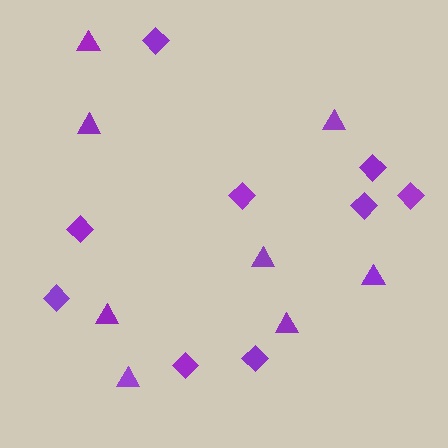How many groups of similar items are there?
There are 2 groups: one group of diamonds (9) and one group of triangles (8).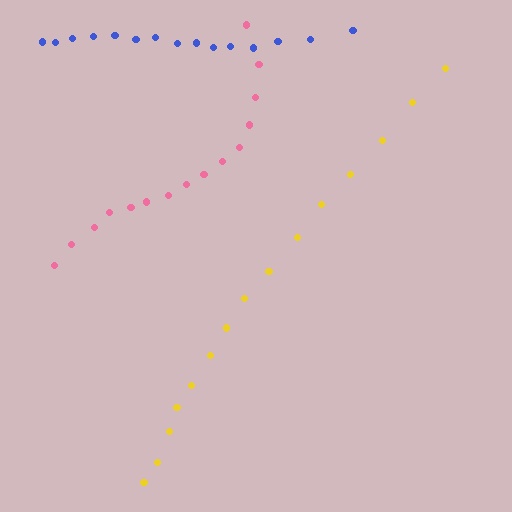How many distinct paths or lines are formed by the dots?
There are 3 distinct paths.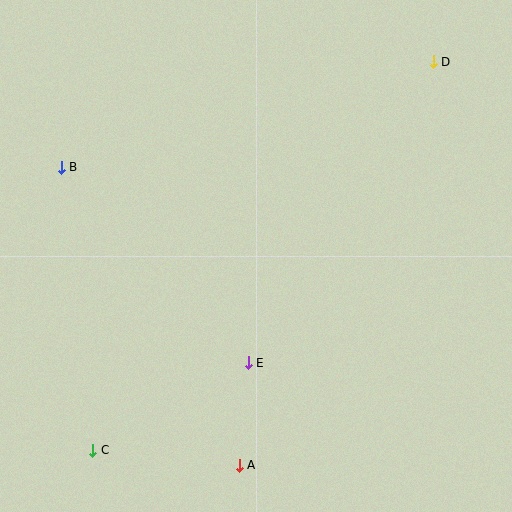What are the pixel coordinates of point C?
Point C is at (93, 450).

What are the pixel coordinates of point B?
Point B is at (61, 167).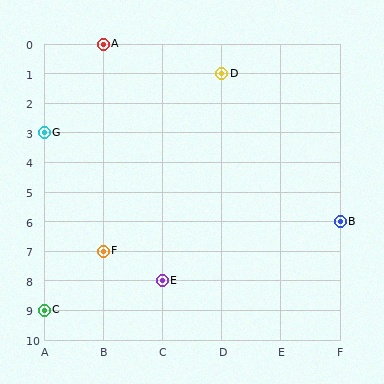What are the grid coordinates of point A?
Point A is at grid coordinates (B, 0).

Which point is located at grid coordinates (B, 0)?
Point A is at (B, 0).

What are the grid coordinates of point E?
Point E is at grid coordinates (C, 8).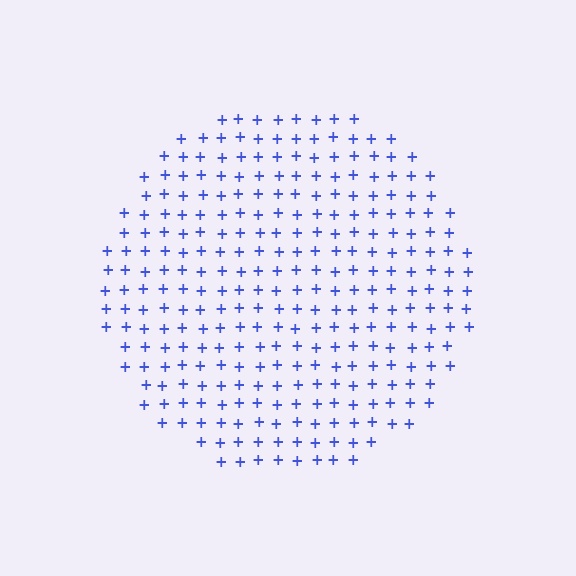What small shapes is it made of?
It is made of small plus signs.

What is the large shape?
The large shape is a circle.